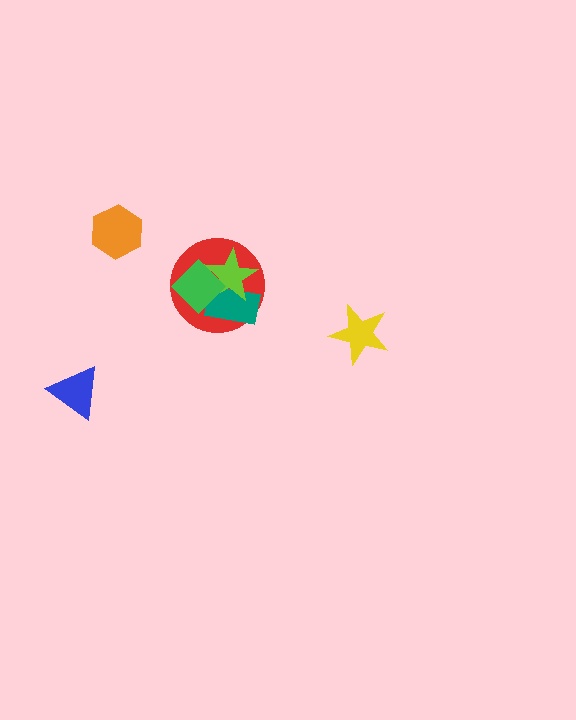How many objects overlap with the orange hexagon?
0 objects overlap with the orange hexagon.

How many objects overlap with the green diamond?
3 objects overlap with the green diamond.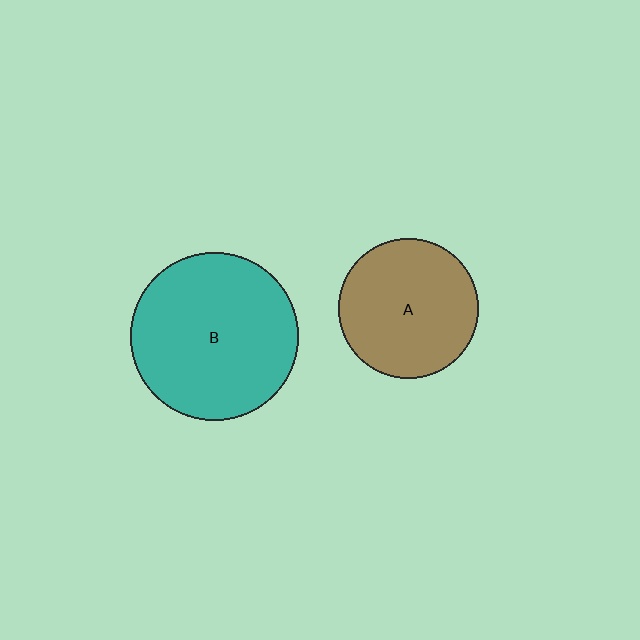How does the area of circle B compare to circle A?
Approximately 1.4 times.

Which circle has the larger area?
Circle B (teal).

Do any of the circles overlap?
No, none of the circles overlap.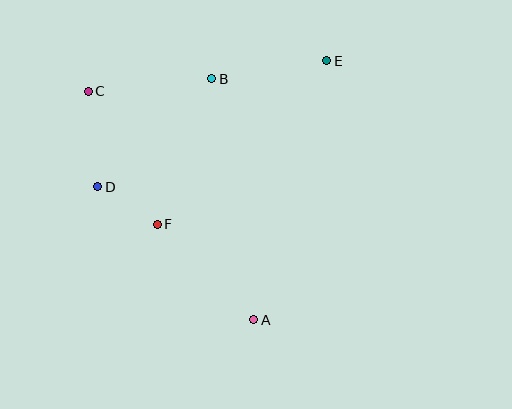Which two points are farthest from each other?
Points A and C are farthest from each other.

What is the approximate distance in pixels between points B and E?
The distance between B and E is approximately 116 pixels.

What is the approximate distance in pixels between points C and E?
The distance between C and E is approximately 241 pixels.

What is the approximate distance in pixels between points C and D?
The distance between C and D is approximately 96 pixels.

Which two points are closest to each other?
Points D and F are closest to each other.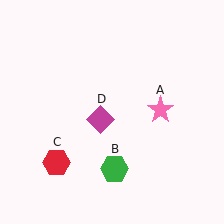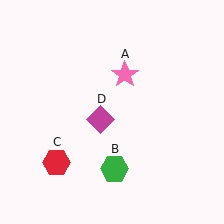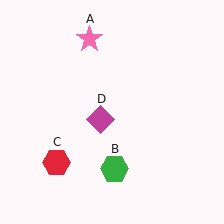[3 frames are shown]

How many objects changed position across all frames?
1 object changed position: pink star (object A).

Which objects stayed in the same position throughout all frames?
Green hexagon (object B) and red hexagon (object C) and magenta diamond (object D) remained stationary.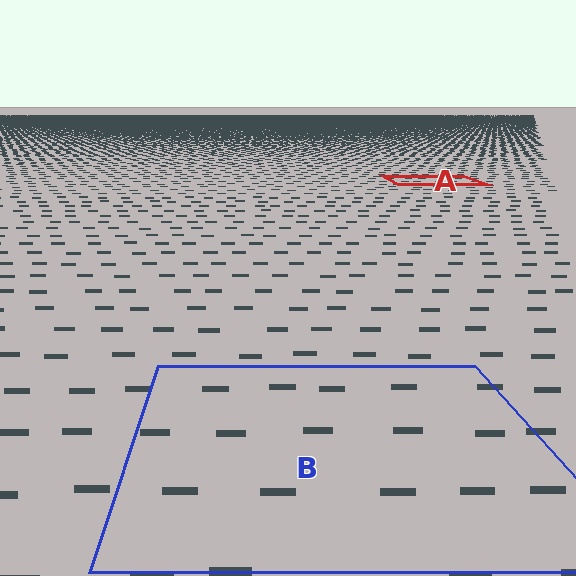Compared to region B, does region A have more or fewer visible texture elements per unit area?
Region A has more texture elements per unit area — they are packed more densely because it is farther away.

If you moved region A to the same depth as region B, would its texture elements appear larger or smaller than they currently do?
They would appear larger. At a closer depth, the same texture elements are projected at a bigger on-screen size.